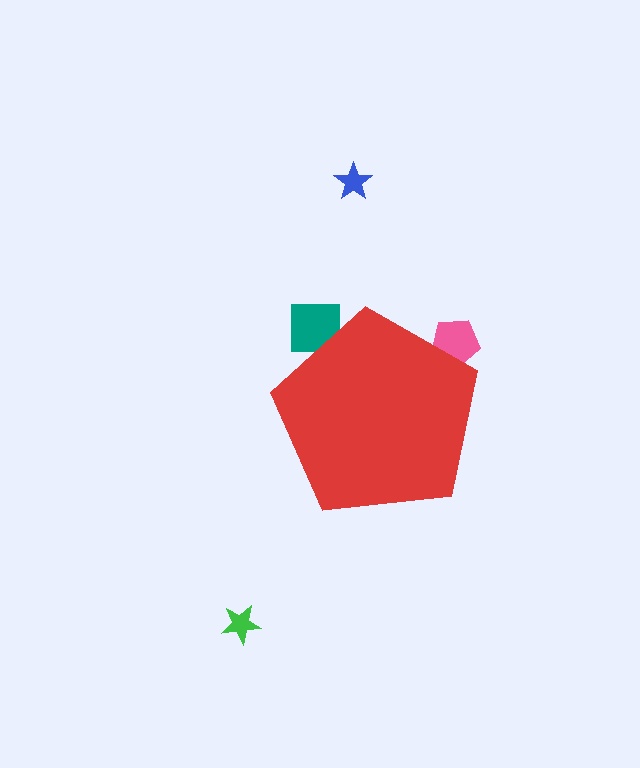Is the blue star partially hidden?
No, the blue star is fully visible.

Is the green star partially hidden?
No, the green star is fully visible.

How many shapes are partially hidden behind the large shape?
2 shapes are partially hidden.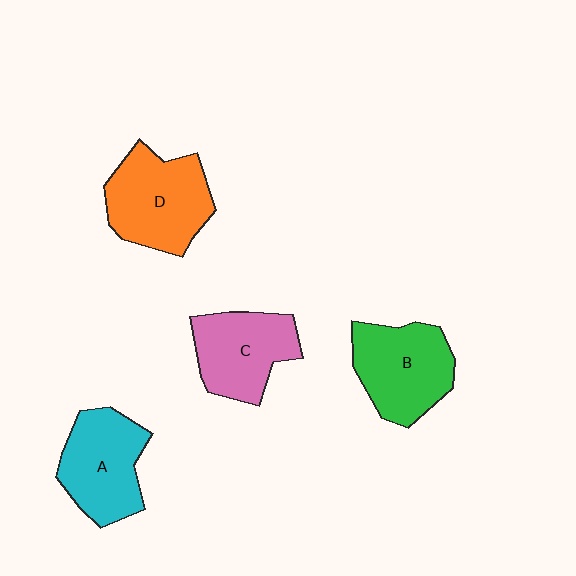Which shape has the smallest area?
Shape C (pink).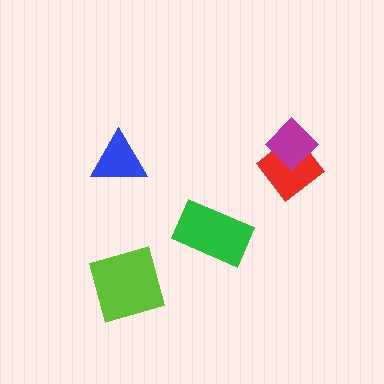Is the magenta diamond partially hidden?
No, no other shape covers it.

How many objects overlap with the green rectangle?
0 objects overlap with the green rectangle.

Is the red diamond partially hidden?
Yes, it is partially covered by another shape.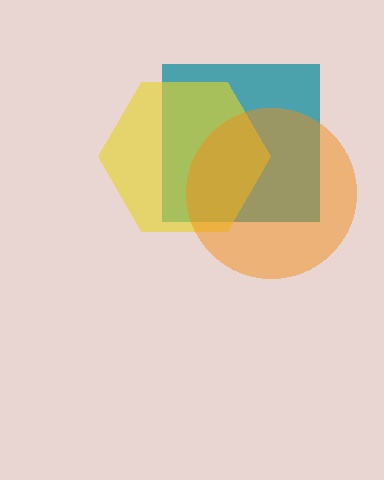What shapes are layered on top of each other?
The layered shapes are: a teal square, a yellow hexagon, an orange circle.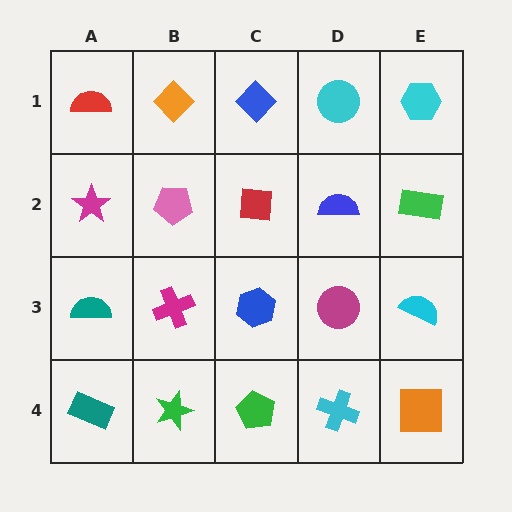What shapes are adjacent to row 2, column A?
A red semicircle (row 1, column A), a teal semicircle (row 3, column A), a pink pentagon (row 2, column B).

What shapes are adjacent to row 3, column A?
A magenta star (row 2, column A), a teal rectangle (row 4, column A), a magenta cross (row 3, column B).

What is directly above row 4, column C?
A blue hexagon.